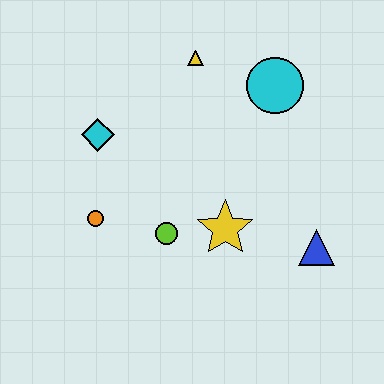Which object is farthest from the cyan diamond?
The blue triangle is farthest from the cyan diamond.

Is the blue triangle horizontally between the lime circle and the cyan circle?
No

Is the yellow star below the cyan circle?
Yes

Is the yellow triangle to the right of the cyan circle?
No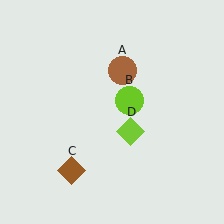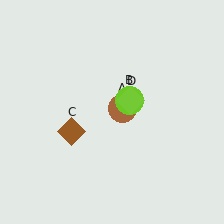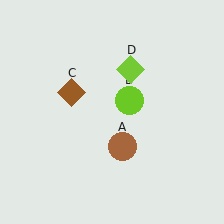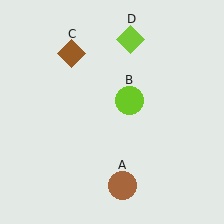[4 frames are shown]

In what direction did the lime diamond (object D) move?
The lime diamond (object D) moved up.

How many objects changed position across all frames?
3 objects changed position: brown circle (object A), brown diamond (object C), lime diamond (object D).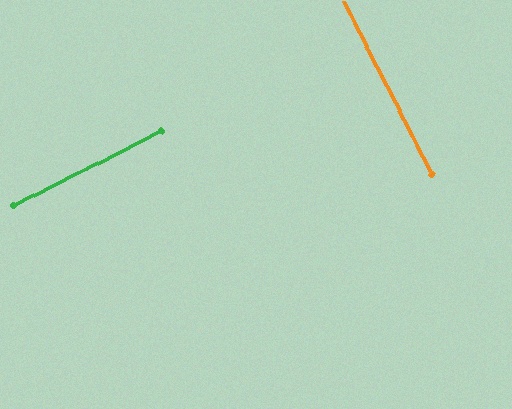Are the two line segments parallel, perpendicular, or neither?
Perpendicular — they meet at approximately 90°.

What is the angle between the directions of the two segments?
Approximately 90 degrees.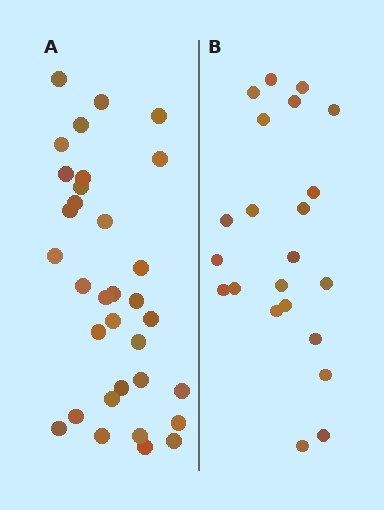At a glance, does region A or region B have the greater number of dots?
Region A (the left region) has more dots.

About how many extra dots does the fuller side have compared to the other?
Region A has roughly 12 or so more dots than region B.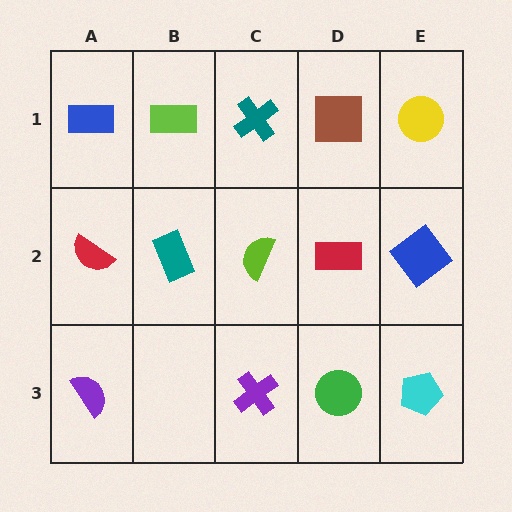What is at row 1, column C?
A teal cross.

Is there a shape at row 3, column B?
No, that cell is empty.